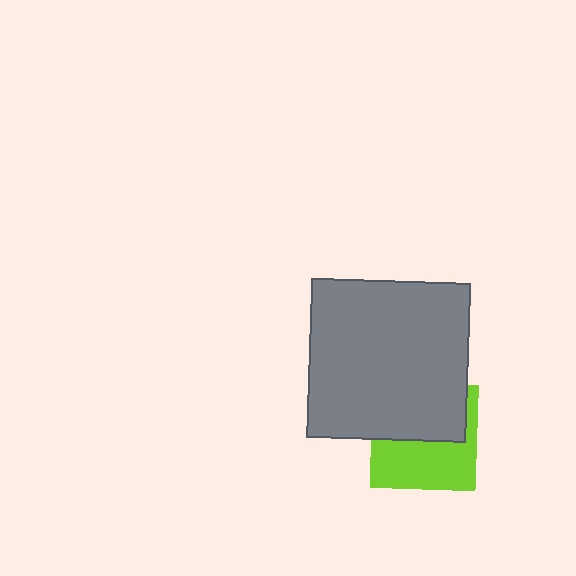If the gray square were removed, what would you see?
You would see the complete lime square.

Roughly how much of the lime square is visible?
About half of it is visible (roughly 50%).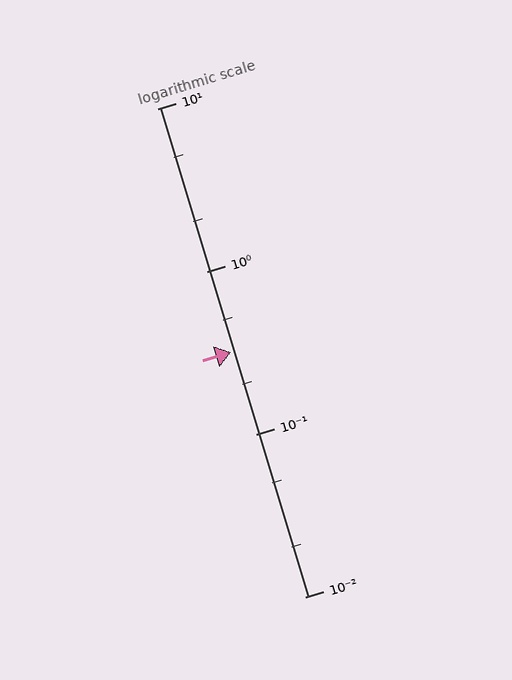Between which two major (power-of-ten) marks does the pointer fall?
The pointer is between 0.1 and 1.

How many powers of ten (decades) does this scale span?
The scale spans 3 decades, from 0.01 to 10.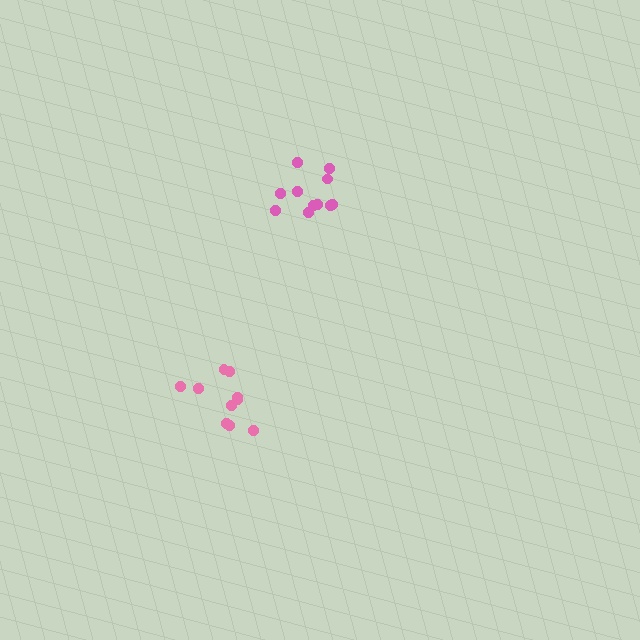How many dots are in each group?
Group 1: 10 dots, Group 2: 11 dots (21 total).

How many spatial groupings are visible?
There are 2 spatial groupings.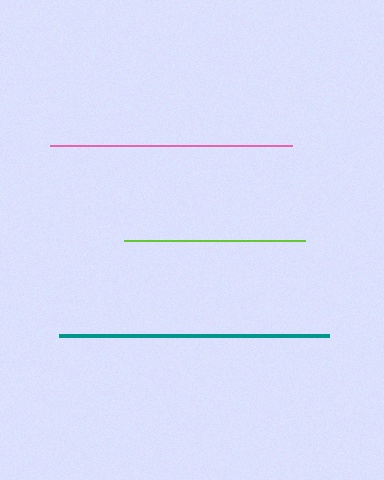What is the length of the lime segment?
The lime segment is approximately 181 pixels long.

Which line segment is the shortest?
The lime line is the shortest at approximately 181 pixels.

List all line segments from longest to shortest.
From longest to shortest: teal, pink, lime.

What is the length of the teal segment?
The teal segment is approximately 269 pixels long.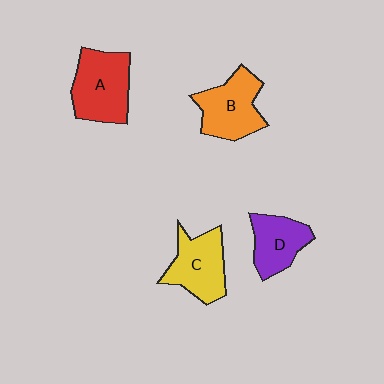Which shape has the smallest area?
Shape D (purple).